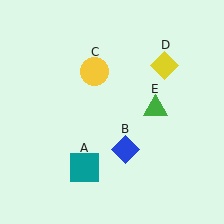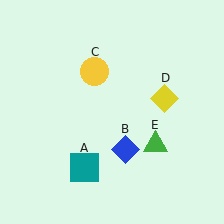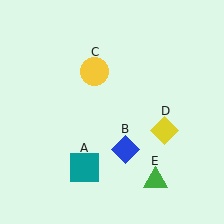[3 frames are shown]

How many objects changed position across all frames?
2 objects changed position: yellow diamond (object D), green triangle (object E).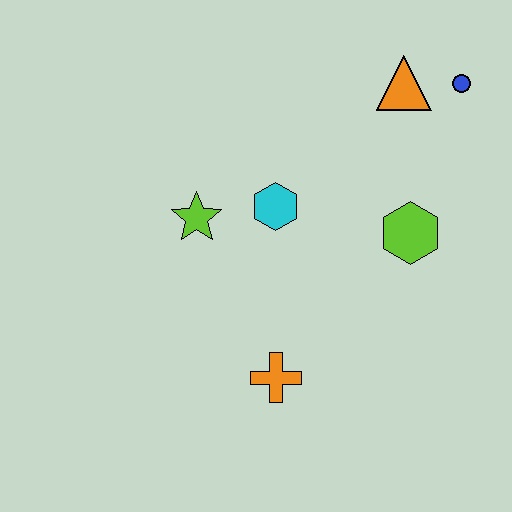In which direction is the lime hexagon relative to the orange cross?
The lime hexagon is above the orange cross.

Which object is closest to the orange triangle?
The blue circle is closest to the orange triangle.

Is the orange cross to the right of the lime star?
Yes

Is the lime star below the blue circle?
Yes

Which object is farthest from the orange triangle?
The orange cross is farthest from the orange triangle.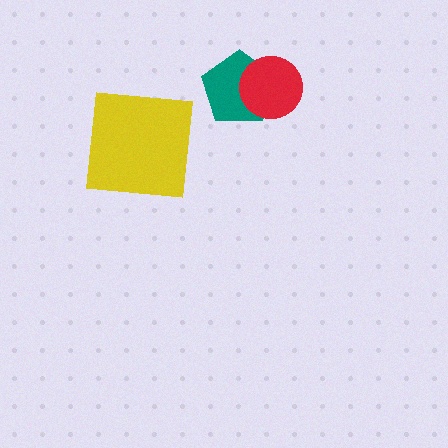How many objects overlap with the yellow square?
0 objects overlap with the yellow square.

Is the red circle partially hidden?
No, no other shape covers it.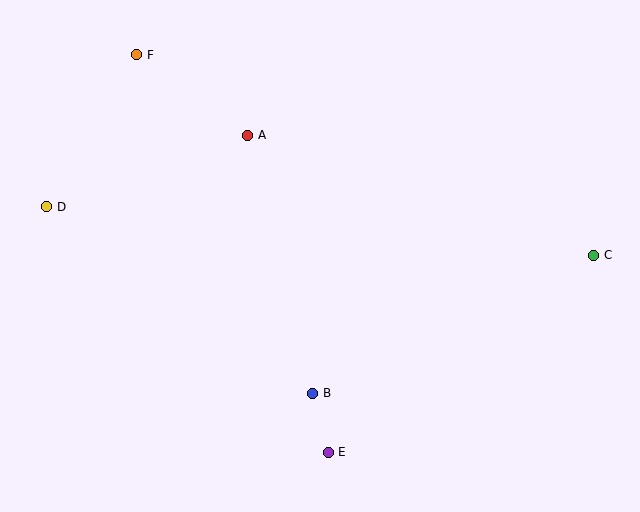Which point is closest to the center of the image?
Point B at (313, 393) is closest to the center.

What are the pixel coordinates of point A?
Point A is at (248, 135).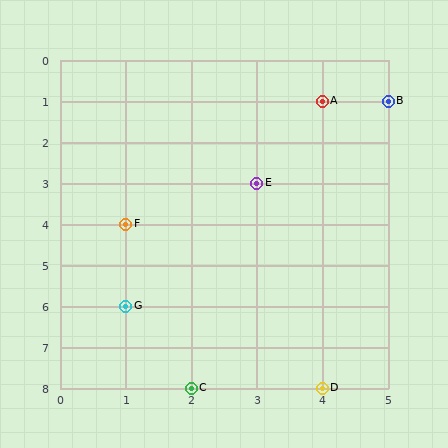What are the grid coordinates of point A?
Point A is at grid coordinates (4, 1).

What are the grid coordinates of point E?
Point E is at grid coordinates (3, 3).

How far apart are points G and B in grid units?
Points G and B are 4 columns and 5 rows apart (about 6.4 grid units diagonally).